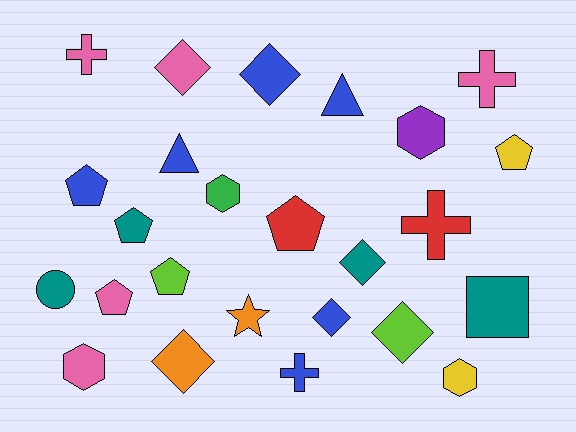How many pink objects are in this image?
There are 5 pink objects.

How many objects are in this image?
There are 25 objects.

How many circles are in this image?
There is 1 circle.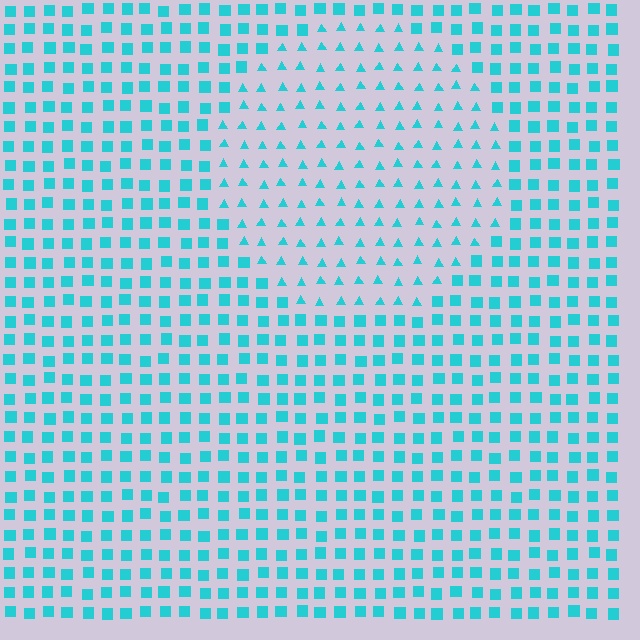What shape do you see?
I see a circle.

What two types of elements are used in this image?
The image uses triangles inside the circle region and squares outside it.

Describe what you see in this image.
The image is filled with small cyan elements arranged in a uniform grid. A circle-shaped region contains triangles, while the surrounding area contains squares. The boundary is defined purely by the change in element shape.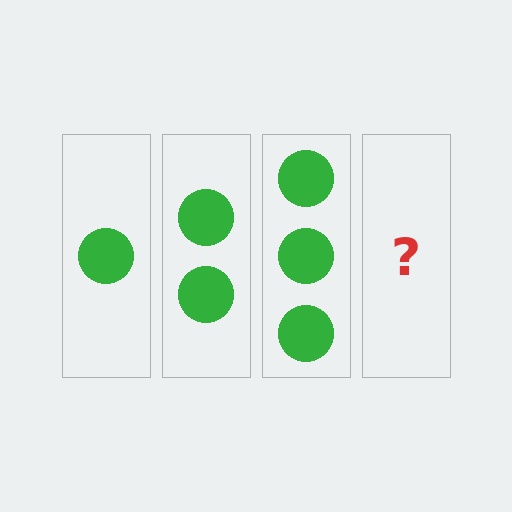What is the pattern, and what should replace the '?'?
The pattern is that each step adds one more circle. The '?' should be 4 circles.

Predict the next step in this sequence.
The next step is 4 circles.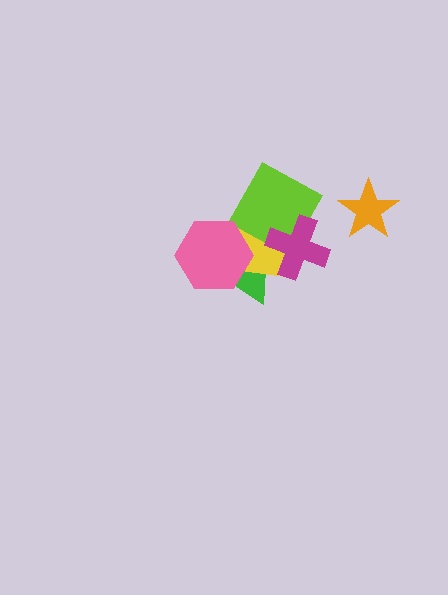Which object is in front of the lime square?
The magenta cross is in front of the lime square.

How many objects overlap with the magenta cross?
3 objects overlap with the magenta cross.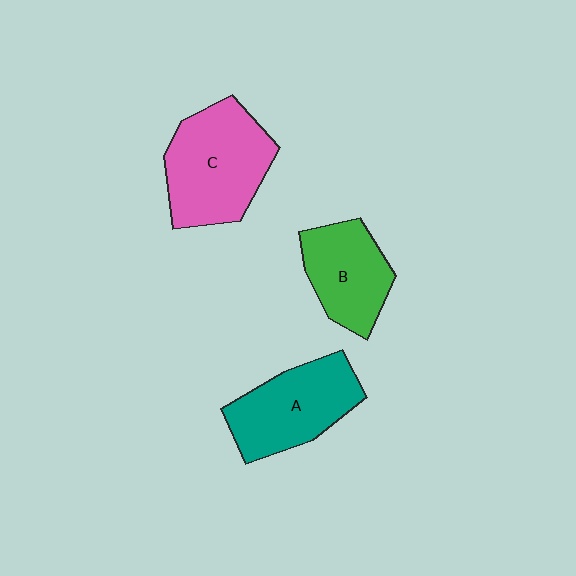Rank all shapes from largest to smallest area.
From largest to smallest: C (pink), A (teal), B (green).